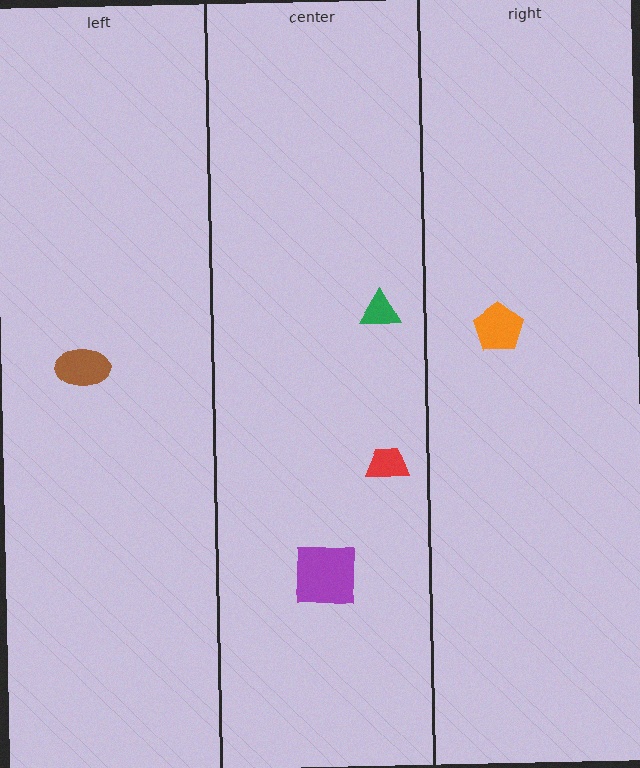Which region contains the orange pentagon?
The right region.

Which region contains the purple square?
The center region.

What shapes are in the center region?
The purple square, the red trapezoid, the green triangle.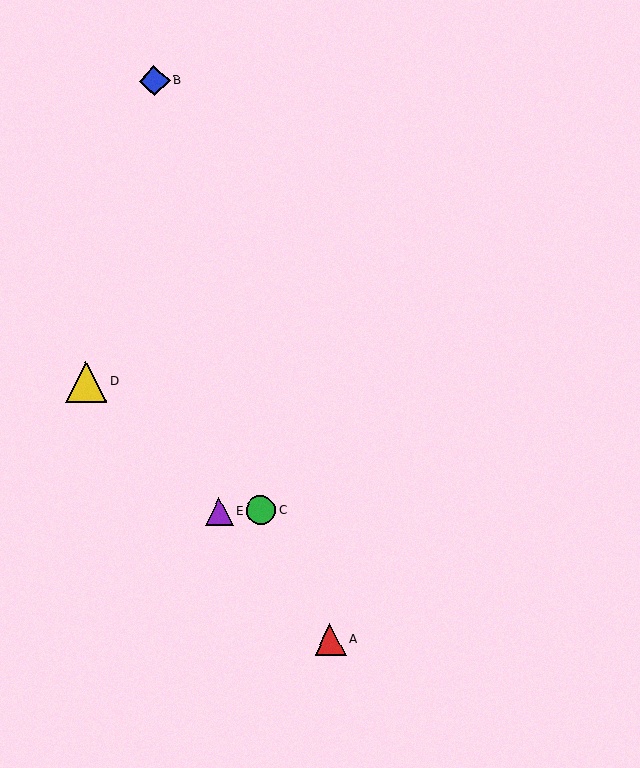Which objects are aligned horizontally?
Objects C, E are aligned horizontally.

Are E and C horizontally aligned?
Yes, both are at y≈512.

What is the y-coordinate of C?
Object C is at y≈511.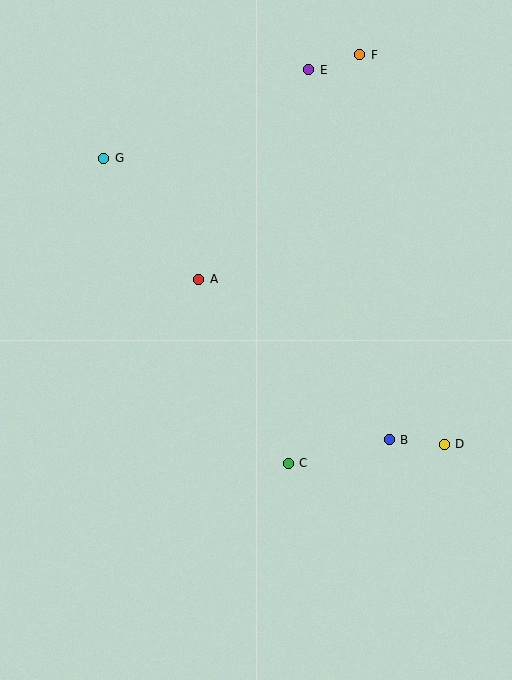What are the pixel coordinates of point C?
Point C is at (288, 463).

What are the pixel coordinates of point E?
Point E is at (309, 70).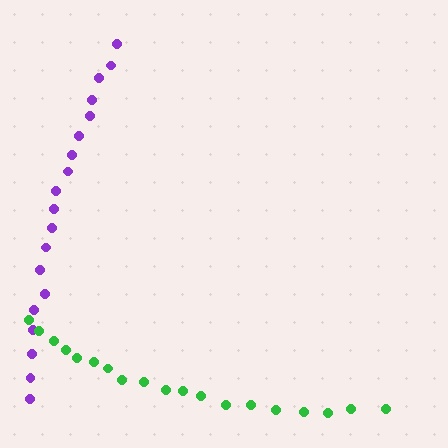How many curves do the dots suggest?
There are 2 distinct paths.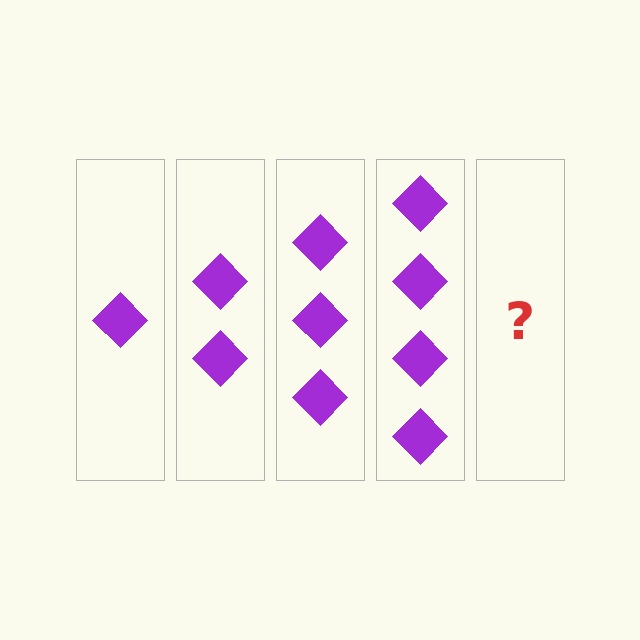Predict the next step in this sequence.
The next step is 5 diamonds.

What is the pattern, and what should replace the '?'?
The pattern is that each step adds one more diamond. The '?' should be 5 diamonds.